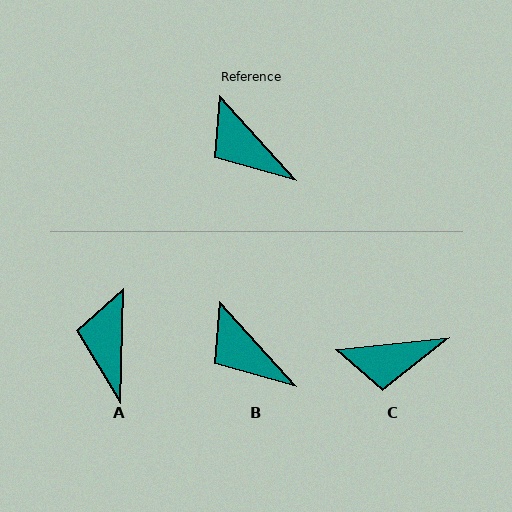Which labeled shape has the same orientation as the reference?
B.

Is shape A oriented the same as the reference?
No, it is off by about 44 degrees.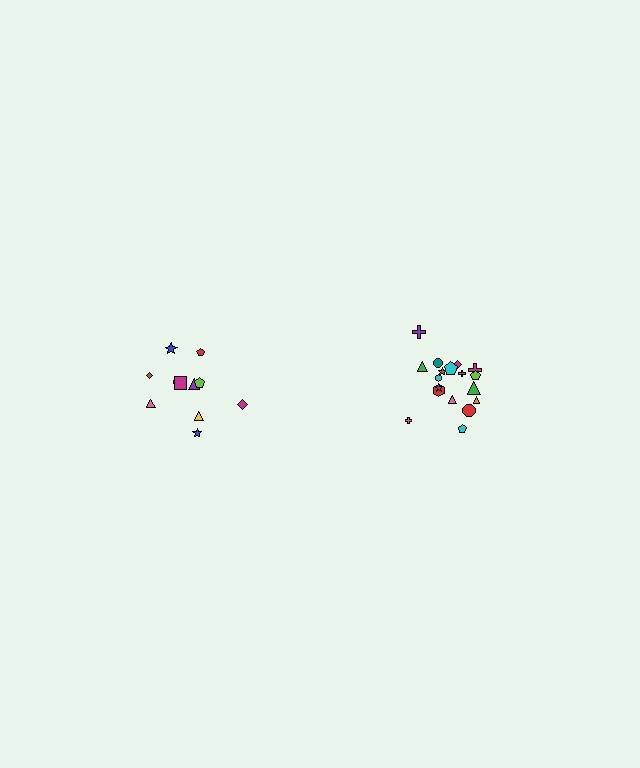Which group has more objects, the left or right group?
The right group.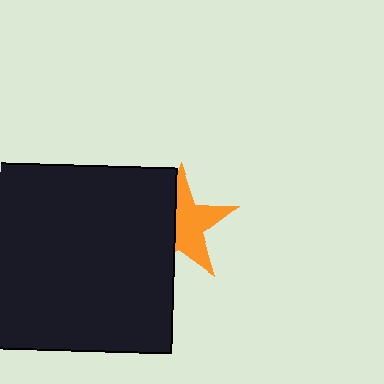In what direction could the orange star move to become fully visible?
The orange star could move right. That would shift it out from behind the black square entirely.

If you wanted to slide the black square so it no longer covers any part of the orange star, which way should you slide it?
Slide it left — that is the most direct way to separate the two shapes.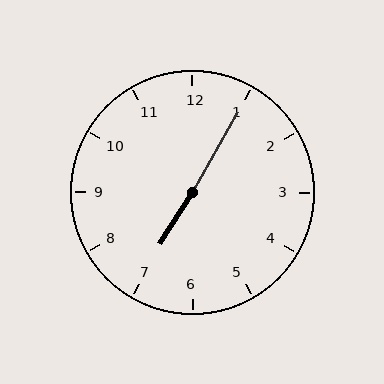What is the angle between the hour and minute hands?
Approximately 178 degrees.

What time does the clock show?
7:05.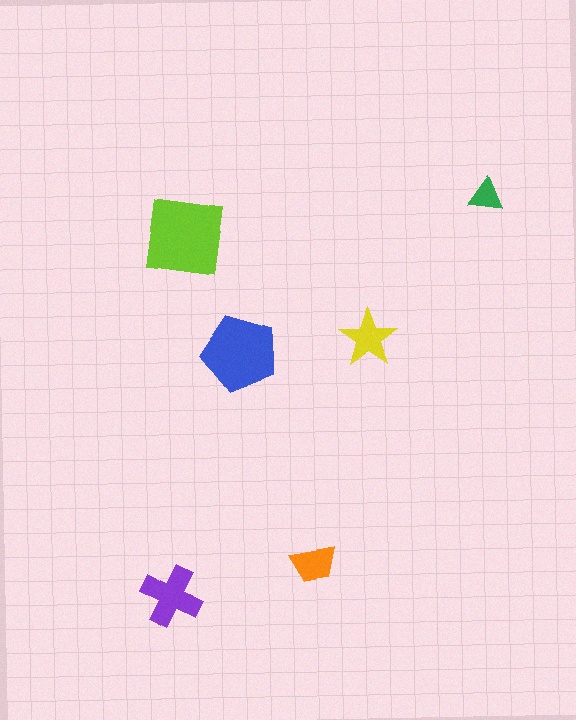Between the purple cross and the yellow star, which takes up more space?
The purple cross.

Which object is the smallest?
The green triangle.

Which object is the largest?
The lime square.